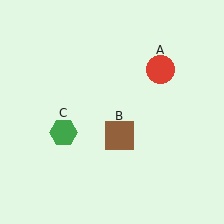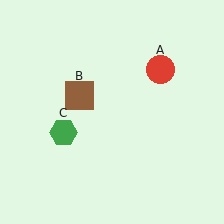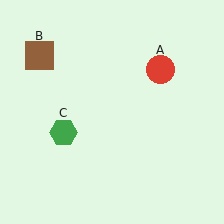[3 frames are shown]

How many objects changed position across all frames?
1 object changed position: brown square (object B).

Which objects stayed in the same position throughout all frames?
Red circle (object A) and green hexagon (object C) remained stationary.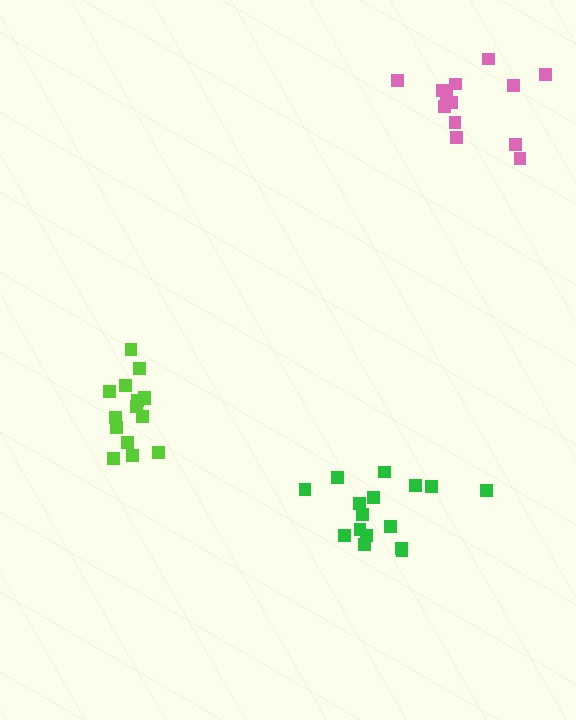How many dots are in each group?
Group 1: 13 dots, Group 2: 15 dots, Group 3: 16 dots (44 total).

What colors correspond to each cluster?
The clusters are colored: pink, lime, green.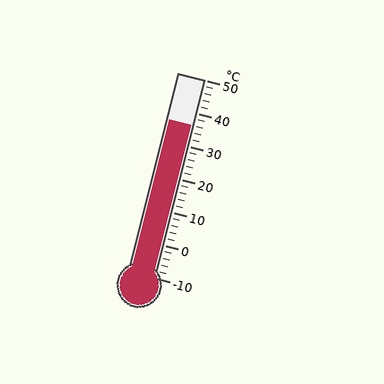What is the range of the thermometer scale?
The thermometer scale ranges from -10°C to 50°C.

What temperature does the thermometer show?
The thermometer shows approximately 36°C.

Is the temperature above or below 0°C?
The temperature is above 0°C.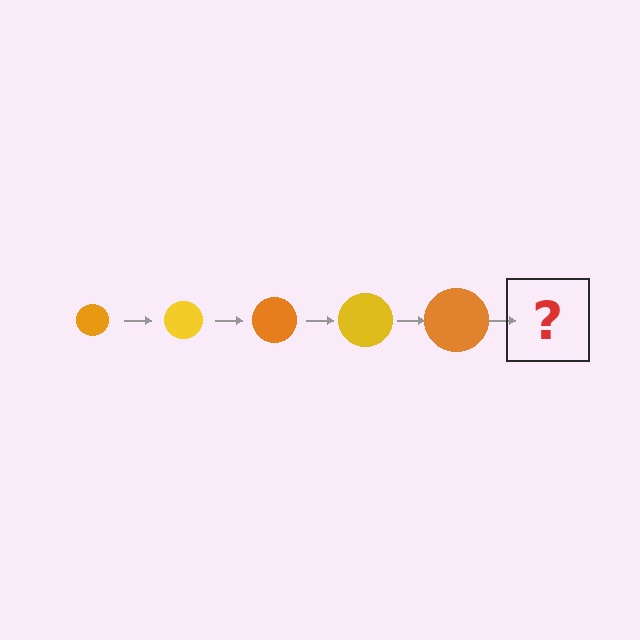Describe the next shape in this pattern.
It should be a yellow circle, larger than the previous one.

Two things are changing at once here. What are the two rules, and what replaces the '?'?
The two rules are that the circle grows larger each step and the color cycles through orange and yellow. The '?' should be a yellow circle, larger than the previous one.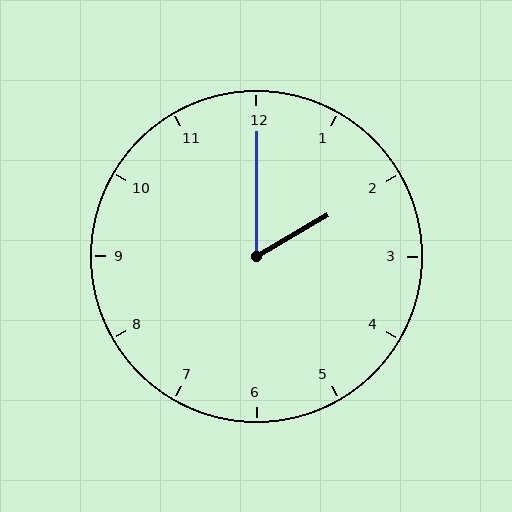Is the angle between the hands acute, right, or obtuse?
It is acute.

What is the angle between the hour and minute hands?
Approximately 60 degrees.